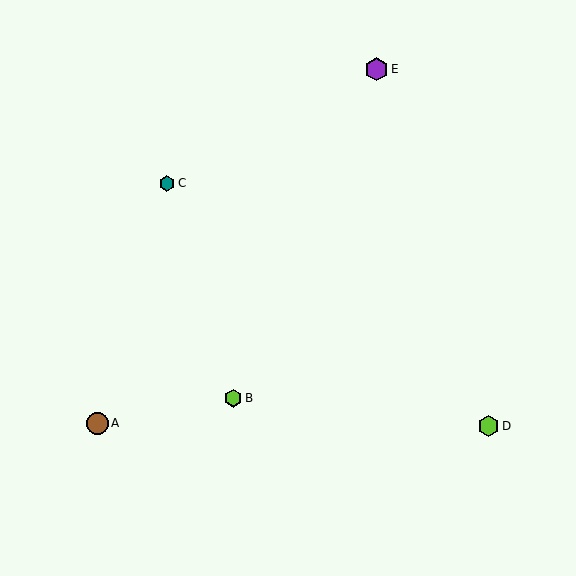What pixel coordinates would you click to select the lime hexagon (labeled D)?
Click at (488, 426) to select the lime hexagon D.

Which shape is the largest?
The purple hexagon (labeled E) is the largest.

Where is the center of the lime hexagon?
The center of the lime hexagon is at (488, 426).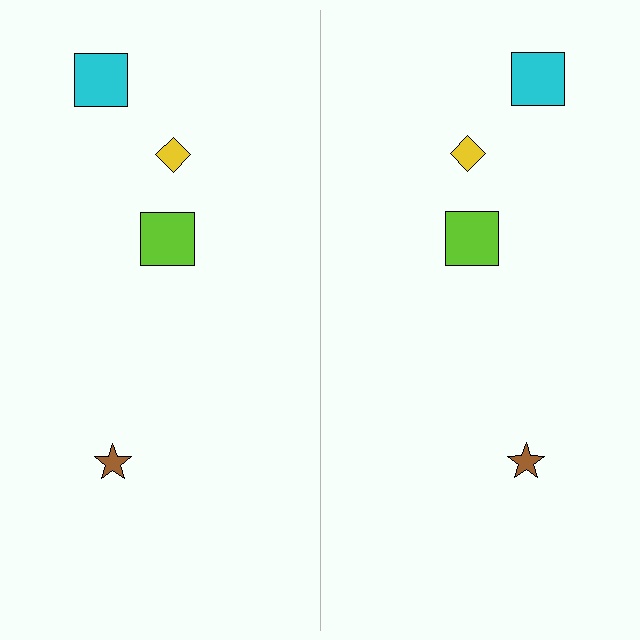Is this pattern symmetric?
Yes, this pattern has bilateral (reflection) symmetry.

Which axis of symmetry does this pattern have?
The pattern has a vertical axis of symmetry running through the center of the image.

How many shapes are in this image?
There are 8 shapes in this image.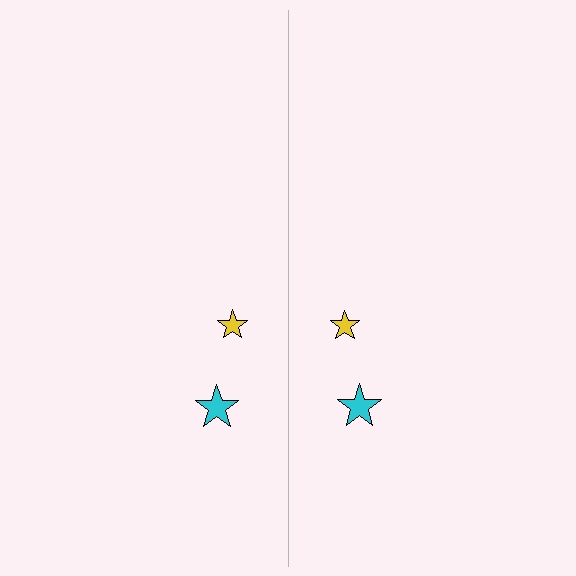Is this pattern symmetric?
Yes, this pattern has bilateral (reflection) symmetry.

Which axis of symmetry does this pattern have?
The pattern has a vertical axis of symmetry running through the center of the image.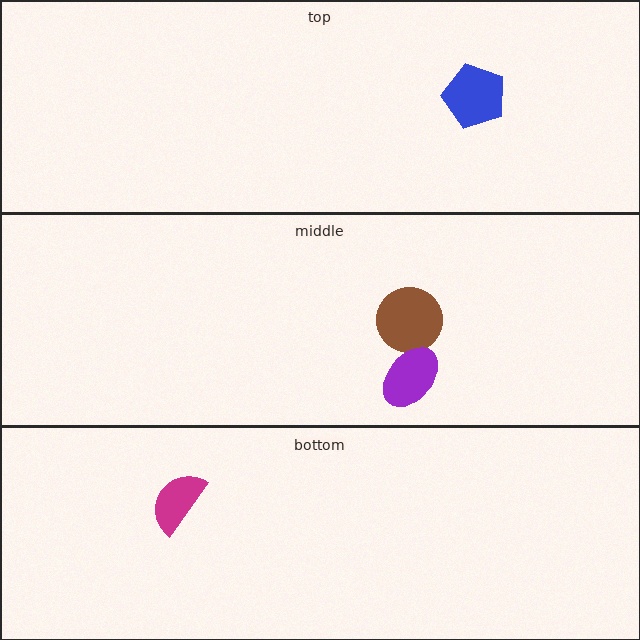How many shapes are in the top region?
1.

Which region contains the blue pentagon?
The top region.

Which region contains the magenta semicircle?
The bottom region.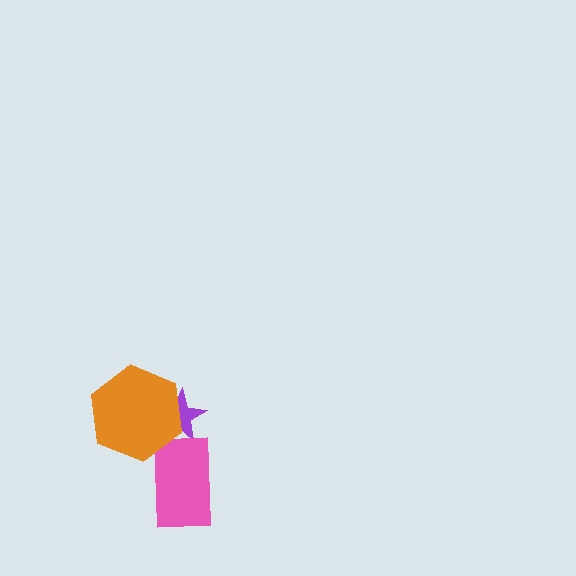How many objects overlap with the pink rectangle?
1 object overlaps with the pink rectangle.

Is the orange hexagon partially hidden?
No, no other shape covers it.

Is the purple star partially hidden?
Yes, it is partially covered by another shape.